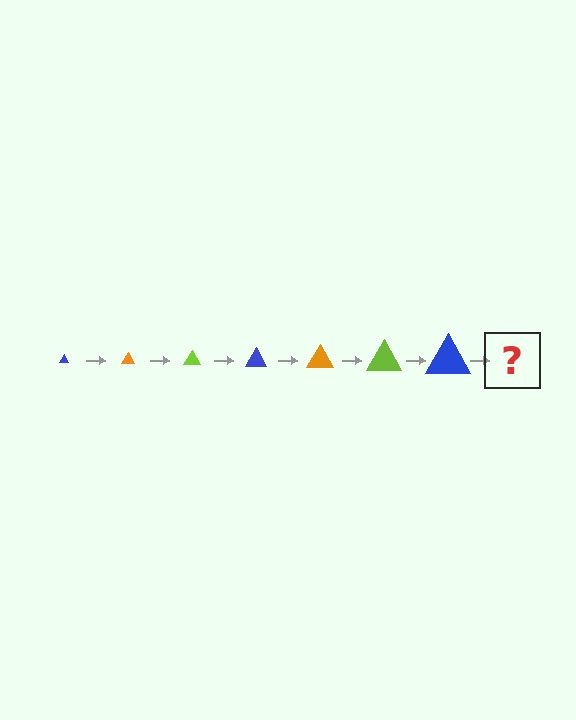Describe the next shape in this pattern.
It should be an orange triangle, larger than the previous one.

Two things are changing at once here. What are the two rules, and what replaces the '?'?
The two rules are that the triangle grows larger each step and the color cycles through blue, orange, and lime. The '?' should be an orange triangle, larger than the previous one.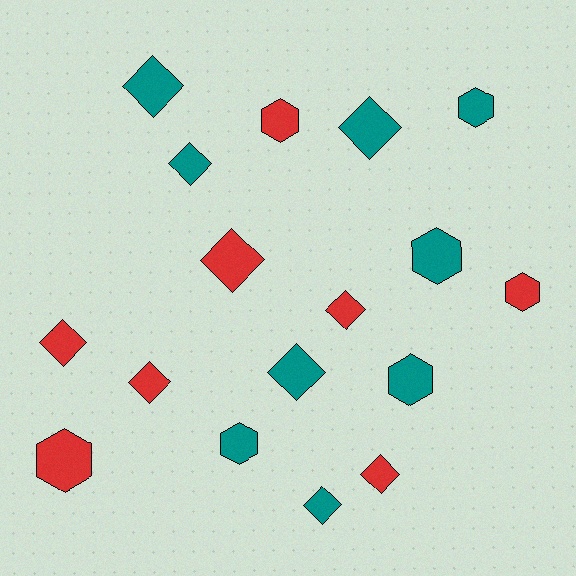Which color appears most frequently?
Teal, with 9 objects.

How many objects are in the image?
There are 17 objects.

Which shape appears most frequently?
Diamond, with 10 objects.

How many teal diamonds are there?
There are 5 teal diamonds.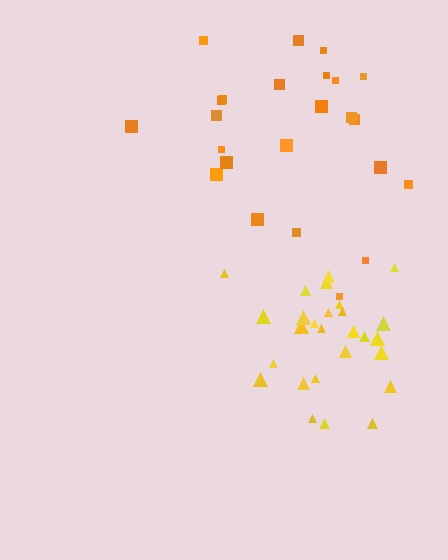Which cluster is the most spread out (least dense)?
Orange.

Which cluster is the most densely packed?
Yellow.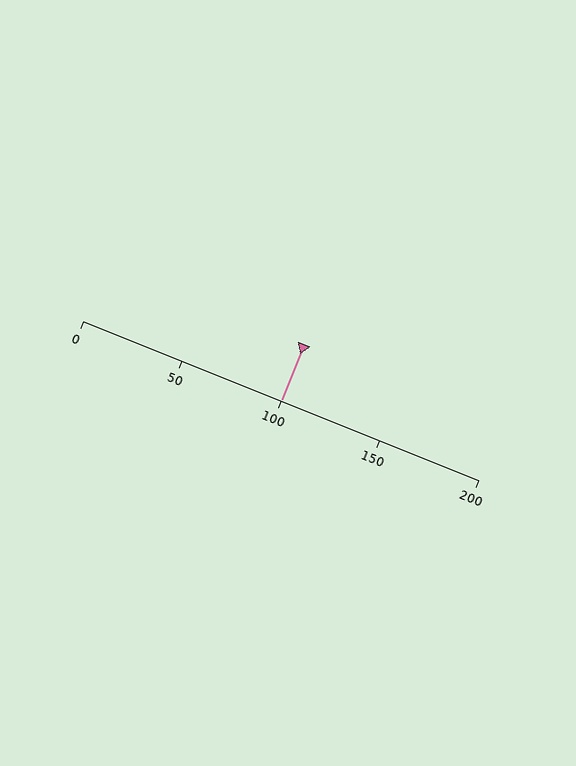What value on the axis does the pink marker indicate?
The marker indicates approximately 100.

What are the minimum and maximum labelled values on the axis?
The axis runs from 0 to 200.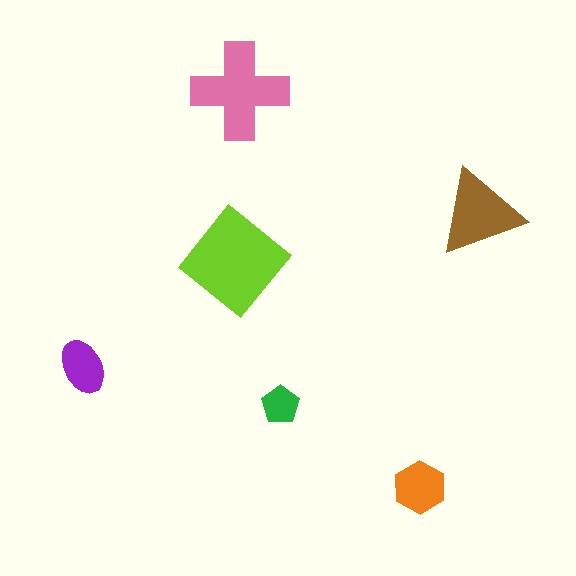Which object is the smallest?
The green pentagon.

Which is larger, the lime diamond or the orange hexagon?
The lime diamond.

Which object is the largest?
The lime diamond.